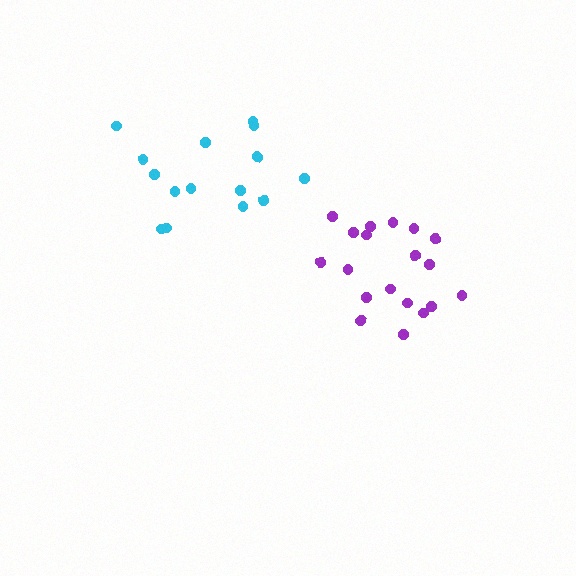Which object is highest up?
The cyan cluster is topmost.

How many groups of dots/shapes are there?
There are 2 groups.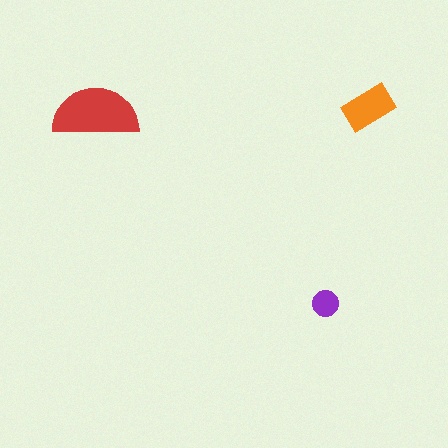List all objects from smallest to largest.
The purple circle, the orange rectangle, the red semicircle.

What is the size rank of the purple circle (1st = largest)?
3rd.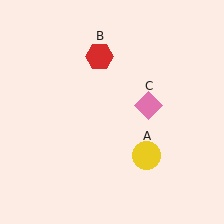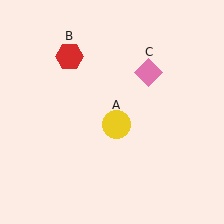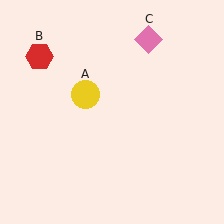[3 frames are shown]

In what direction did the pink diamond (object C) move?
The pink diamond (object C) moved up.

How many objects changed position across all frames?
3 objects changed position: yellow circle (object A), red hexagon (object B), pink diamond (object C).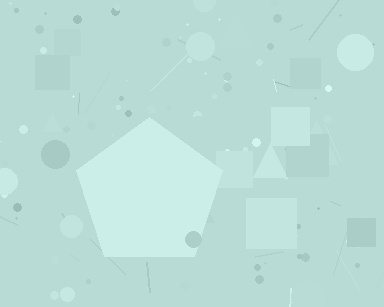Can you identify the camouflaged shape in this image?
The camouflaged shape is a pentagon.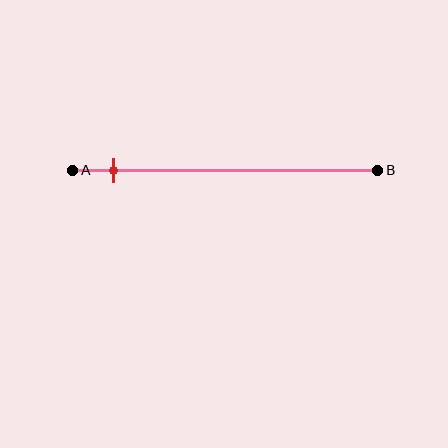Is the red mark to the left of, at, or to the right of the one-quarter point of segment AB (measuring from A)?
The red mark is to the left of the one-quarter point of segment AB.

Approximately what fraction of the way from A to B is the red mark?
The red mark is approximately 15% of the way from A to B.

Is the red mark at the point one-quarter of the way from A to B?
No, the mark is at about 15% from A, not at the 25% one-quarter point.